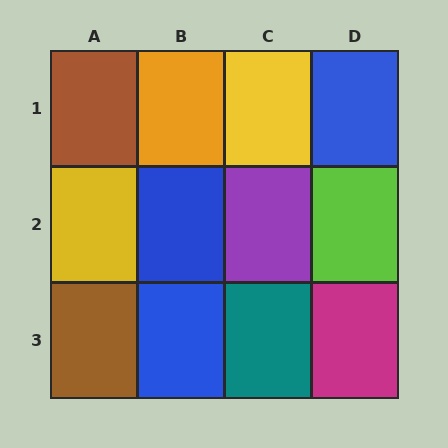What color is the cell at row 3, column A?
Brown.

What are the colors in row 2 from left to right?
Yellow, blue, purple, lime.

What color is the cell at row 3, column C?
Teal.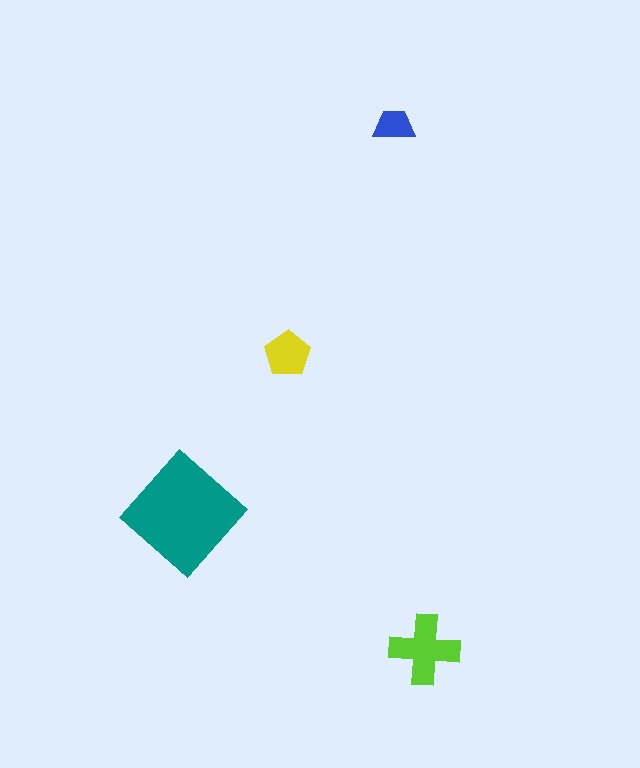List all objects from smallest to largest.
The blue trapezoid, the yellow pentagon, the lime cross, the teal diamond.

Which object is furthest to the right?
The lime cross is rightmost.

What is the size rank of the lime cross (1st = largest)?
2nd.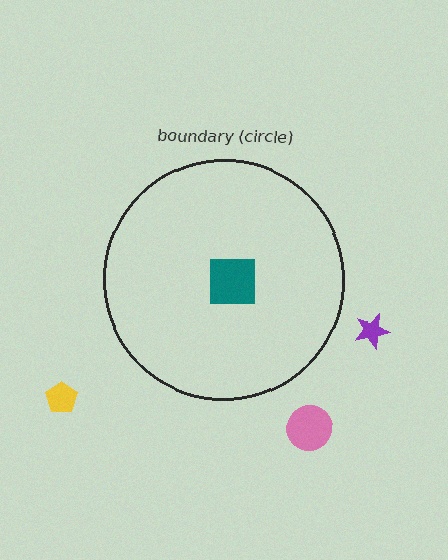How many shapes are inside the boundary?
1 inside, 3 outside.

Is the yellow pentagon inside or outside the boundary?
Outside.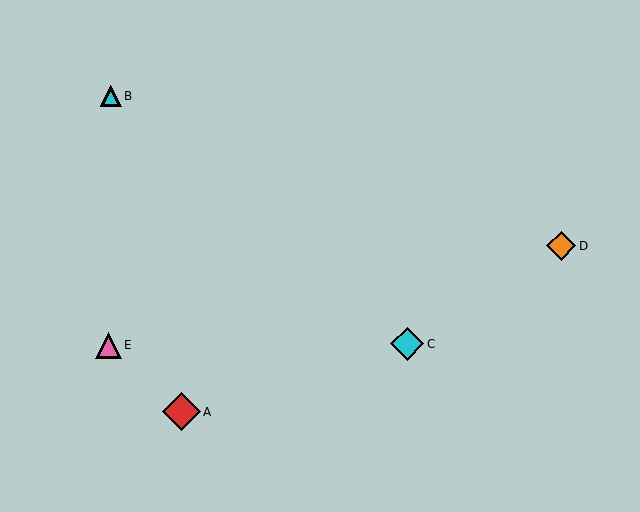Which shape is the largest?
The red diamond (labeled A) is the largest.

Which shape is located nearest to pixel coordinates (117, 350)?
The pink triangle (labeled E) at (108, 345) is nearest to that location.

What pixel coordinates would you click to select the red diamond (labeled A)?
Click at (181, 412) to select the red diamond A.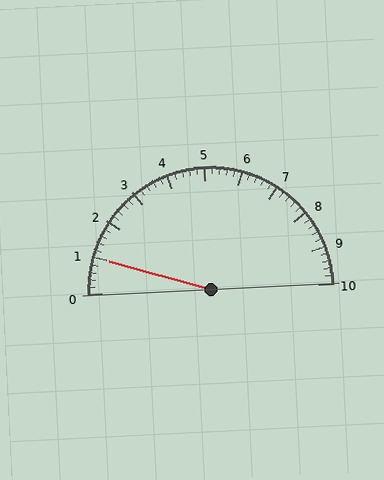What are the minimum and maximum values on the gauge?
The gauge ranges from 0 to 10.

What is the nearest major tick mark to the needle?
The nearest major tick mark is 1.